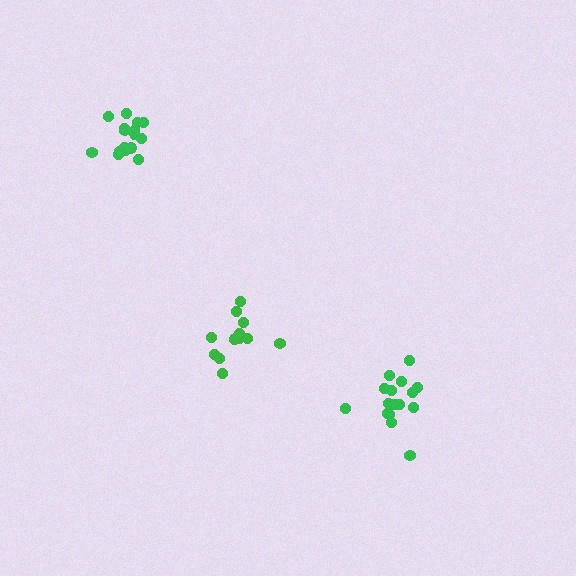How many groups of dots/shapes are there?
There are 3 groups.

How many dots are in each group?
Group 1: 14 dots, Group 2: 16 dots, Group 3: 16 dots (46 total).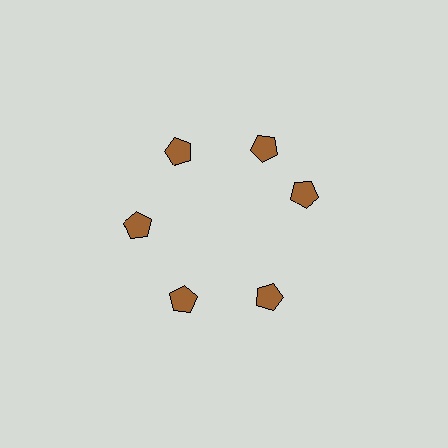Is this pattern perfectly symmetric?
No. The 6 brown pentagons are arranged in a ring, but one element near the 3 o'clock position is rotated out of alignment along the ring, breaking the 6-fold rotational symmetry.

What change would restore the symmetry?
The symmetry would be restored by rotating it back into even spacing with its neighbors so that all 6 pentagons sit at equal angles and equal distance from the center.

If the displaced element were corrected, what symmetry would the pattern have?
It would have 6-fold rotational symmetry — the pattern would map onto itself every 60 degrees.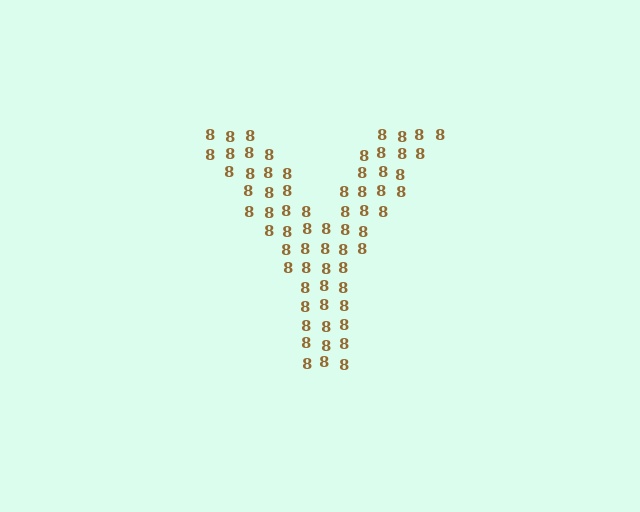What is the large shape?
The large shape is the letter Y.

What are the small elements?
The small elements are digit 8's.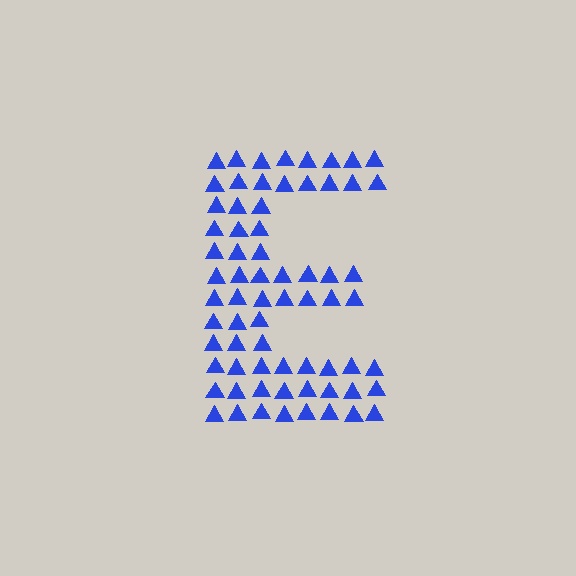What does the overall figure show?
The overall figure shows the letter E.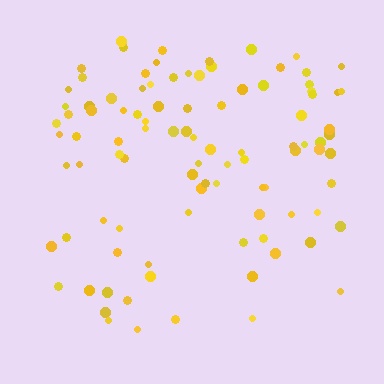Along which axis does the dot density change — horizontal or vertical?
Vertical.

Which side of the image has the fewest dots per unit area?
The bottom.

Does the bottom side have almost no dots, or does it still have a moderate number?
Still a moderate number, just noticeably fewer than the top.